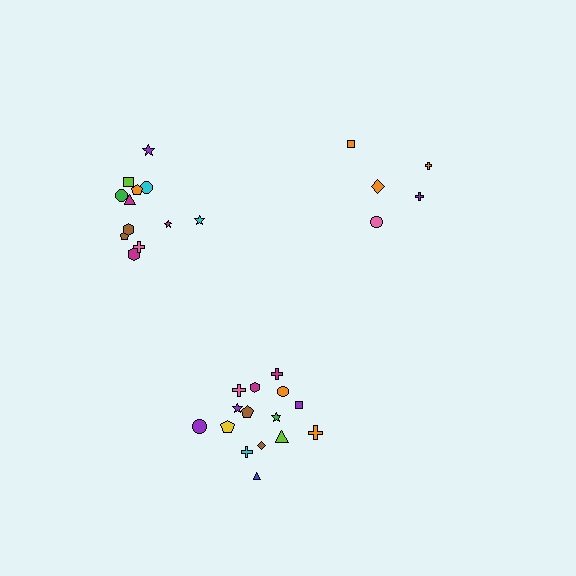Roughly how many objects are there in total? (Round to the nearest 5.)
Roughly 30 objects in total.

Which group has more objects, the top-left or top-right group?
The top-left group.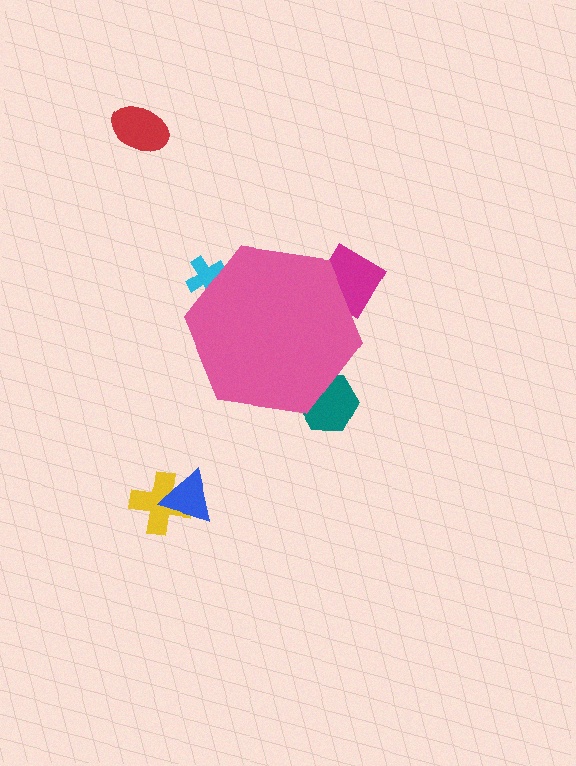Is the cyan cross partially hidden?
Yes, the cyan cross is partially hidden behind the pink hexagon.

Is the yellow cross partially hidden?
No, the yellow cross is fully visible.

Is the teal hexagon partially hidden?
Yes, the teal hexagon is partially hidden behind the pink hexagon.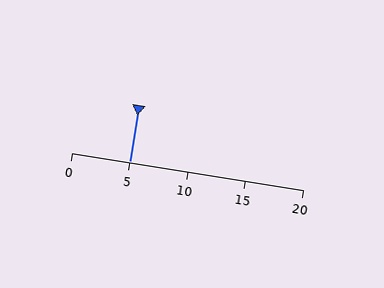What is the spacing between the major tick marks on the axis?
The major ticks are spaced 5 apart.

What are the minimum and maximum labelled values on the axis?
The axis runs from 0 to 20.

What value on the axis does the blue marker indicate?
The marker indicates approximately 5.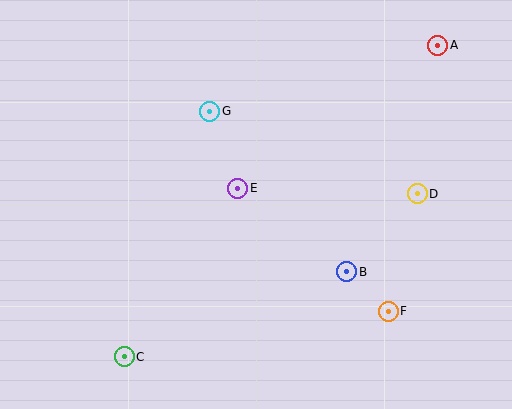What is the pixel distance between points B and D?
The distance between B and D is 105 pixels.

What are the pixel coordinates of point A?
Point A is at (438, 45).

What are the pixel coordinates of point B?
Point B is at (347, 272).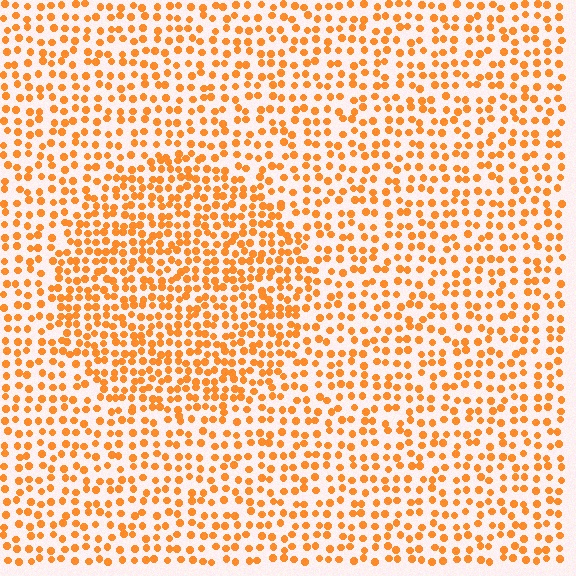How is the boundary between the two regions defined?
The boundary is defined by a change in element density (approximately 1.6x ratio). All elements are the same color, size, and shape.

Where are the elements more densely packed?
The elements are more densely packed inside the circle boundary.